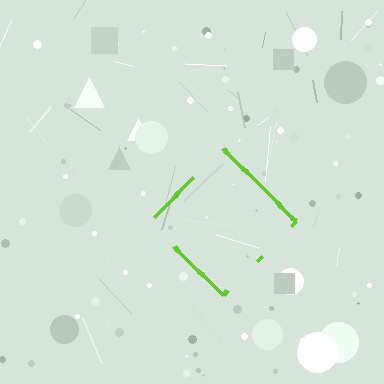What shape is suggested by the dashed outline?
The dashed outline suggests a diamond.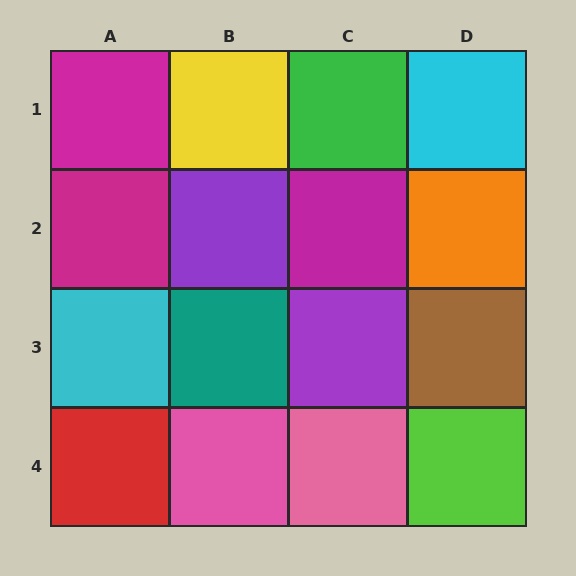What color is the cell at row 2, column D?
Orange.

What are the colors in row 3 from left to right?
Cyan, teal, purple, brown.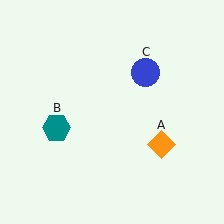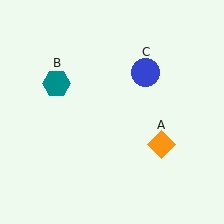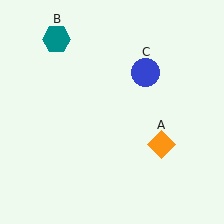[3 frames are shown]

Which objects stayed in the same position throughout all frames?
Orange diamond (object A) and blue circle (object C) remained stationary.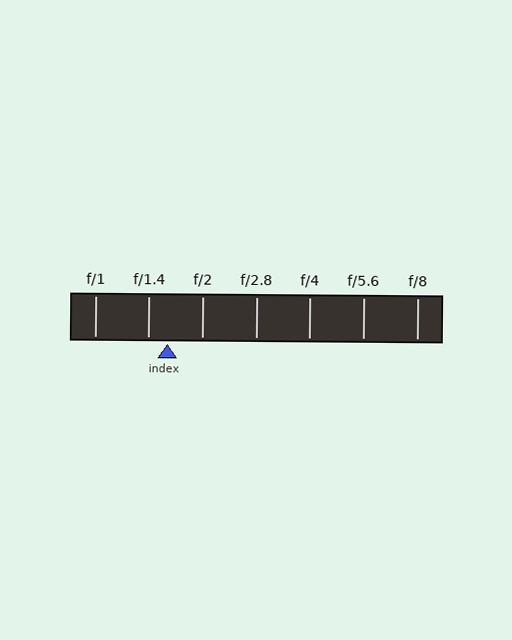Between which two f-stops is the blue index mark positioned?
The index mark is between f/1.4 and f/2.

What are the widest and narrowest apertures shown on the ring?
The widest aperture shown is f/1 and the narrowest is f/8.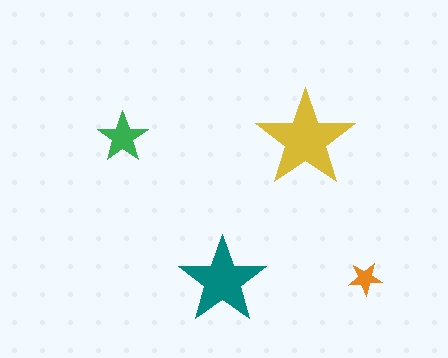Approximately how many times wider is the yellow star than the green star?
About 2 times wider.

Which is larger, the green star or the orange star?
The green one.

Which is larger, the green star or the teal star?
The teal one.